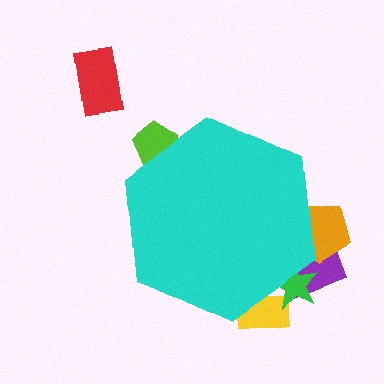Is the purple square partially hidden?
Yes, the purple square is partially hidden behind the cyan hexagon.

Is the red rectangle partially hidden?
No, the red rectangle is fully visible.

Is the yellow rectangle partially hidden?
Yes, the yellow rectangle is partially hidden behind the cyan hexagon.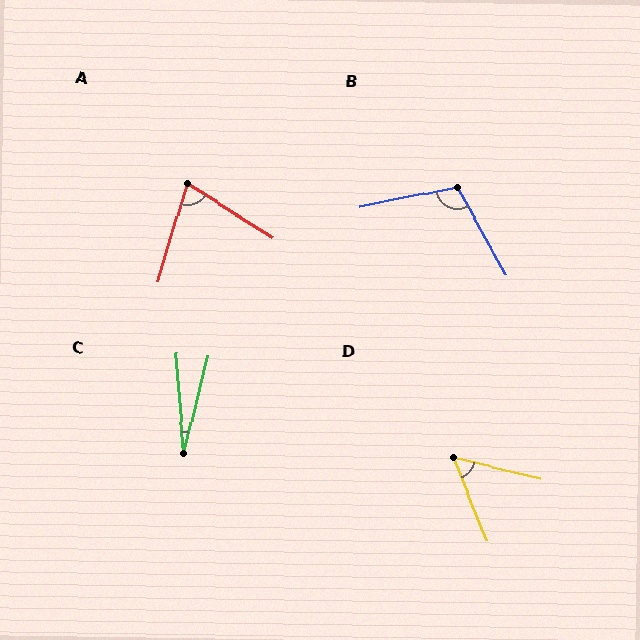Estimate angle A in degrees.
Approximately 75 degrees.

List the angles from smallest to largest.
C (18°), D (54°), A (75°), B (108°).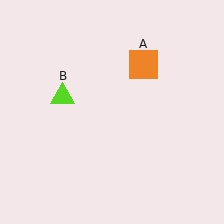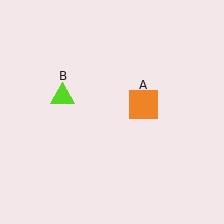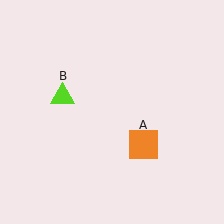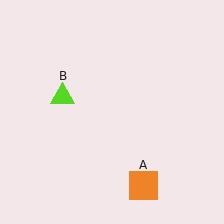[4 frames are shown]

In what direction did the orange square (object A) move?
The orange square (object A) moved down.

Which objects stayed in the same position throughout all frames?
Lime triangle (object B) remained stationary.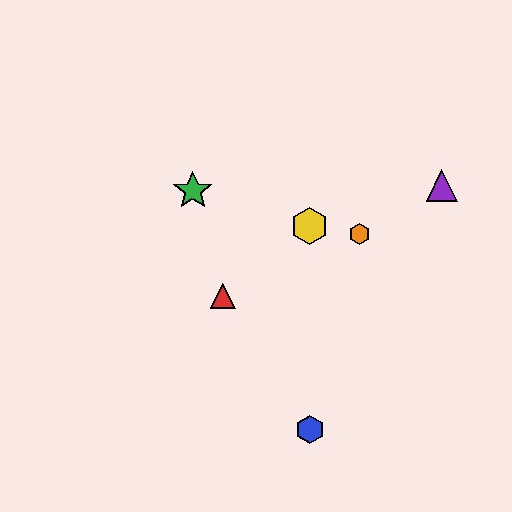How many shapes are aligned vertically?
2 shapes (the blue hexagon, the yellow hexagon) are aligned vertically.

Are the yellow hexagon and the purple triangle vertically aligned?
No, the yellow hexagon is at x≈310 and the purple triangle is at x≈442.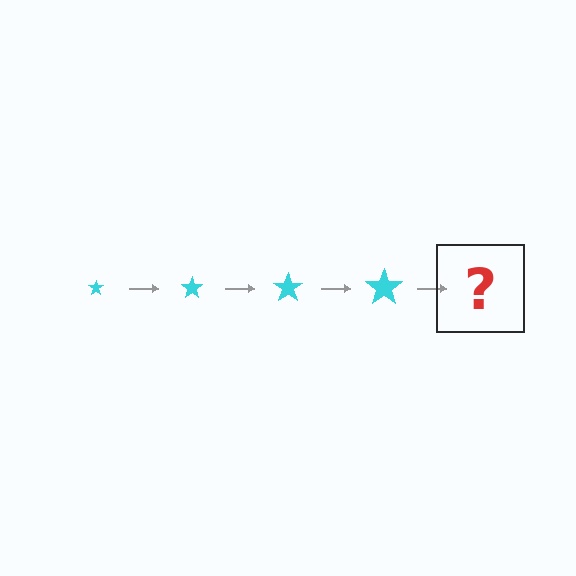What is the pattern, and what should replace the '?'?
The pattern is that the star gets progressively larger each step. The '?' should be a cyan star, larger than the previous one.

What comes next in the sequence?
The next element should be a cyan star, larger than the previous one.